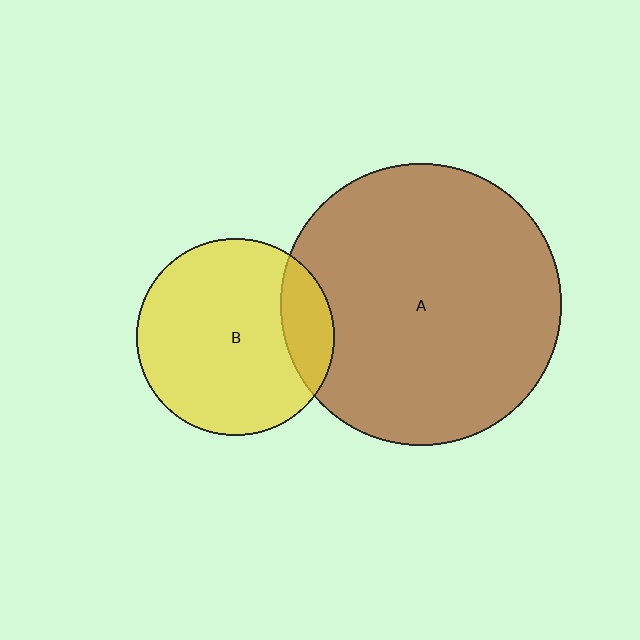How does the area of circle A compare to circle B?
Approximately 2.0 times.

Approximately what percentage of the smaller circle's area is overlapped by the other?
Approximately 15%.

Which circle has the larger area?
Circle A (brown).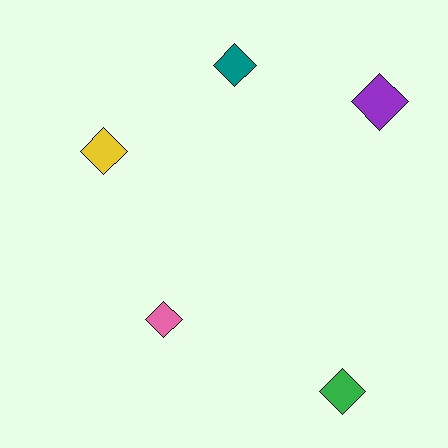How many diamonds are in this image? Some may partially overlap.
There are 5 diamonds.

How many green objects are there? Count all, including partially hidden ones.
There is 1 green object.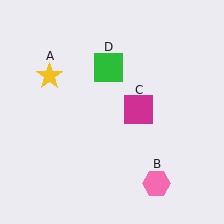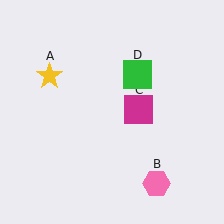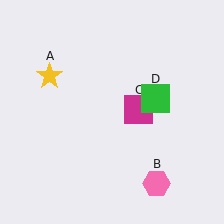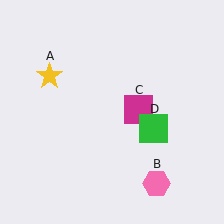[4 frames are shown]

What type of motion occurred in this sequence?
The green square (object D) rotated clockwise around the center of the scene.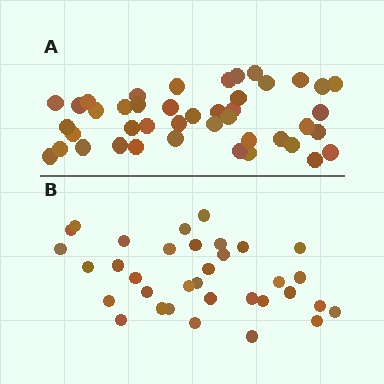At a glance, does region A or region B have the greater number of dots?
Region A (the top region) has more dots.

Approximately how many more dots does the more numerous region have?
Region A has roughly 8 or so more dots than region B.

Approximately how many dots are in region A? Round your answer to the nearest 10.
About 40 dots. (The exact count is 43, which rounds to 40.)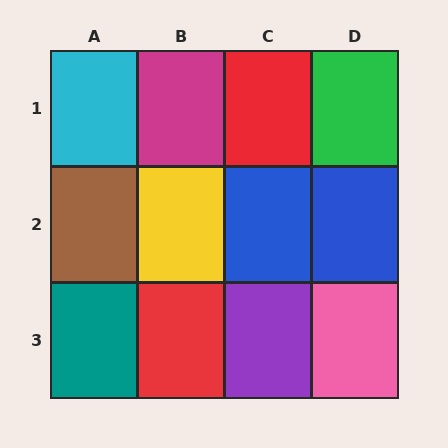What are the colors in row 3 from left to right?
Teal, red, purple, pink.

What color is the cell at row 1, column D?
Green.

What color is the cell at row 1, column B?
Magenta.